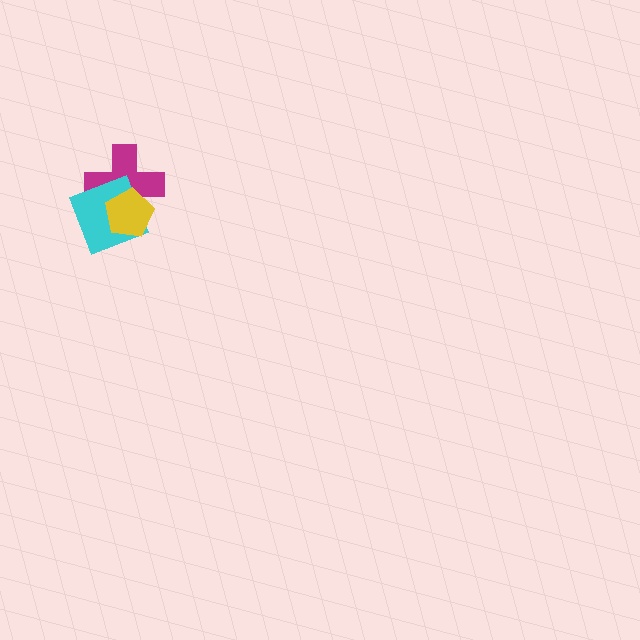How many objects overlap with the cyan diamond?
2 objects overlap with the cyan diamond.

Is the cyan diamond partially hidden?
Yes, it is partially covered by another shape.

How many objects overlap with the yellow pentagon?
2 objects overlap with the yellow pentagon.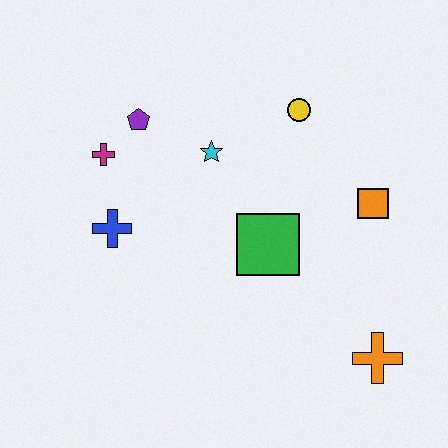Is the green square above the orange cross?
Yes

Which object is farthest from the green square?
The magenta cross is farthest from the green square.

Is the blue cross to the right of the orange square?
No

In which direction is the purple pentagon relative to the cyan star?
The purple pentagon is to the left of the cyan star.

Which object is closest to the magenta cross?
The purple pentagon is closest to the magenta cross.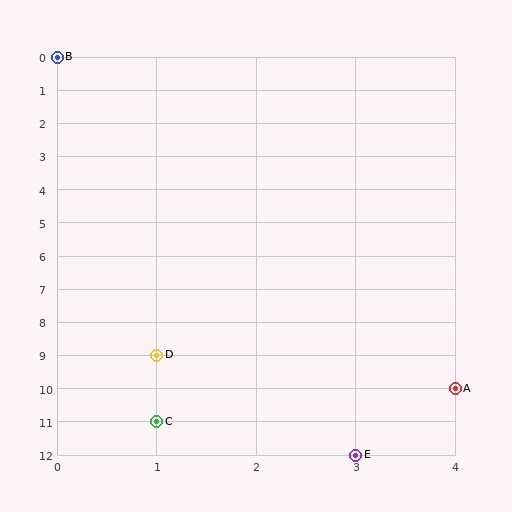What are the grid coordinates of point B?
Point B is at grid coordinates (0, 0).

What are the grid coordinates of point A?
Point A is at grid coordinates (4, 10).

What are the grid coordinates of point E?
Point E is at grid coordinates (3, 12).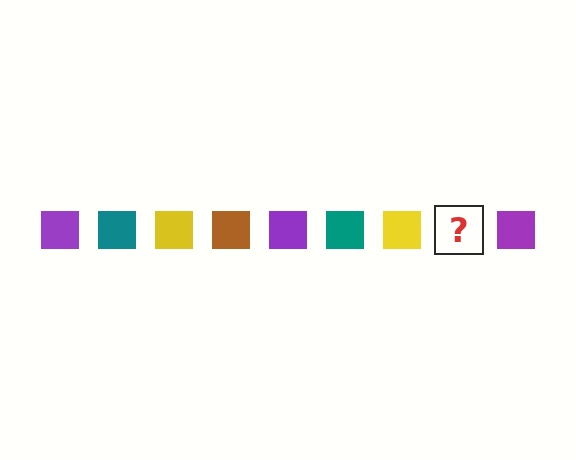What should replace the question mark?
The question mark should be replaced with a brown square.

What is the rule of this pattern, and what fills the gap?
The rule is that the pattern cycles through purple, teal, yellow, brown squares. The gap should be filled with a brown square.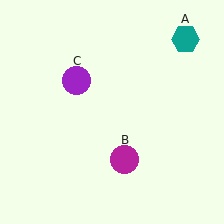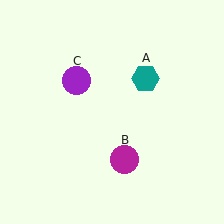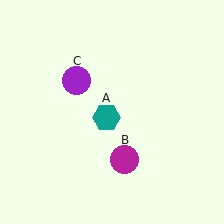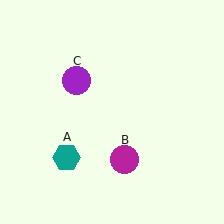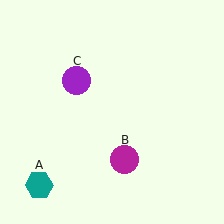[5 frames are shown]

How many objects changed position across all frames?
1 object changed position: teal hexagon (object A).